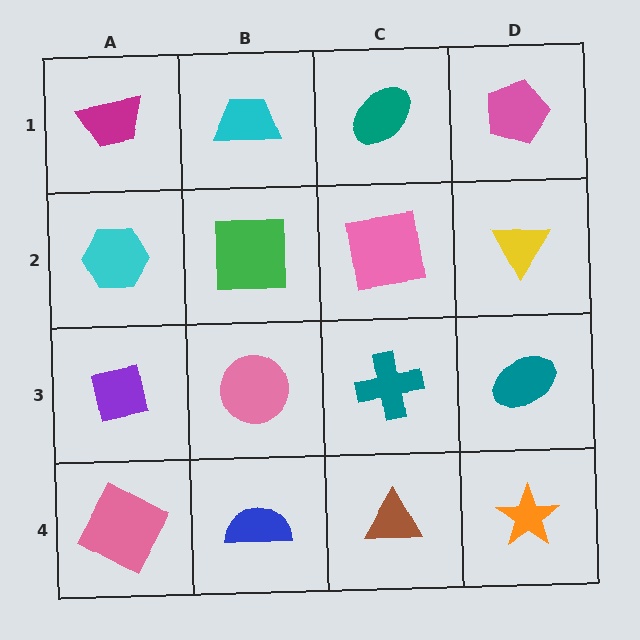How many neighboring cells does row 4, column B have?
3.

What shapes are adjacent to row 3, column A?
A cyan hexagon (row 2, column A), a pink square (row 4, column A), a pink circle (row 3, column B).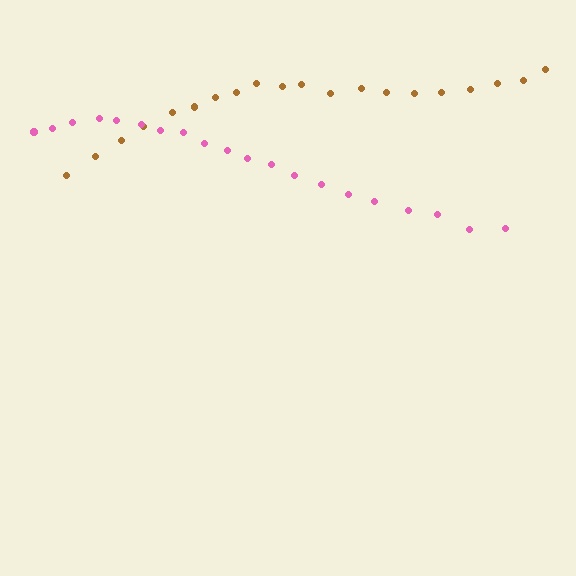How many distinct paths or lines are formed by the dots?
There are 2 distinct paths.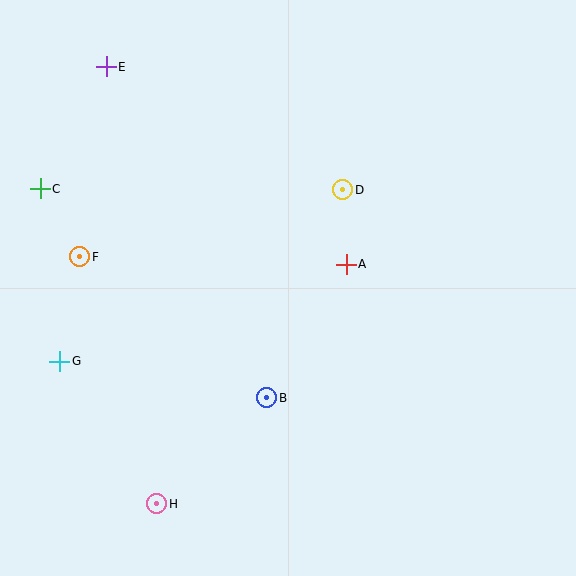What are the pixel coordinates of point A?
Point A is at (346, 264).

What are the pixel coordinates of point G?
Point G is at (60, 361).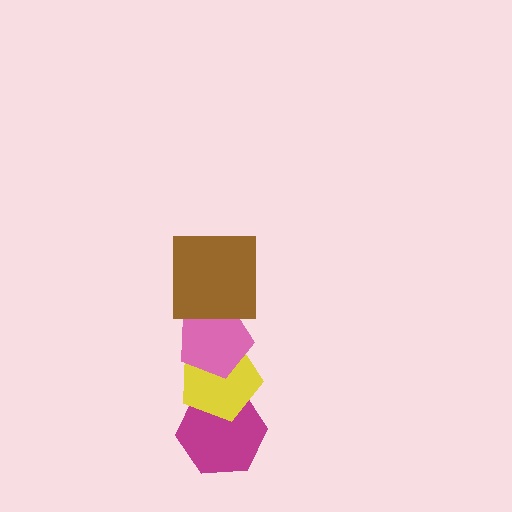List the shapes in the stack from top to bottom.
From top to bottom: the brown square, the pink pentagon, the yellow pentagon, the magenta hexagon.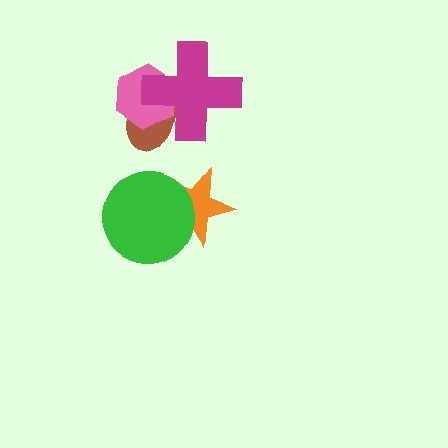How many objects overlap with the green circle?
1 object overlaps with the green circle.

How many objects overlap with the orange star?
1 object overlaps with the orange star.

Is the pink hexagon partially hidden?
Yes, it is partially covered by another shape.